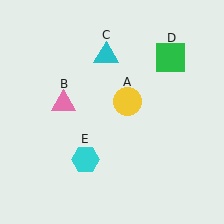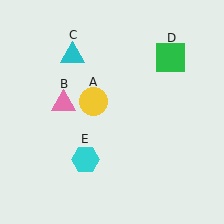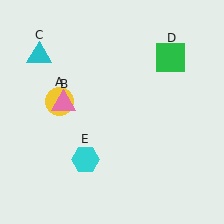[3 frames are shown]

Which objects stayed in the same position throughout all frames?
Pink triangle (object B) and green square (object D) and cyan hexagon (object E) remained stationary.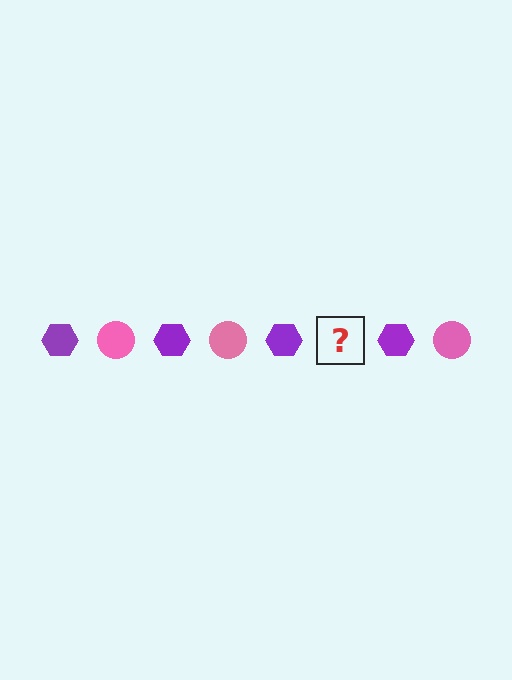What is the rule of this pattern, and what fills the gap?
The rule is that the pattern alternates between purple hexagon and pink circle. The gap should be filled with a pink circle.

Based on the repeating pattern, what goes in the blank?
The blank should be a pink circle.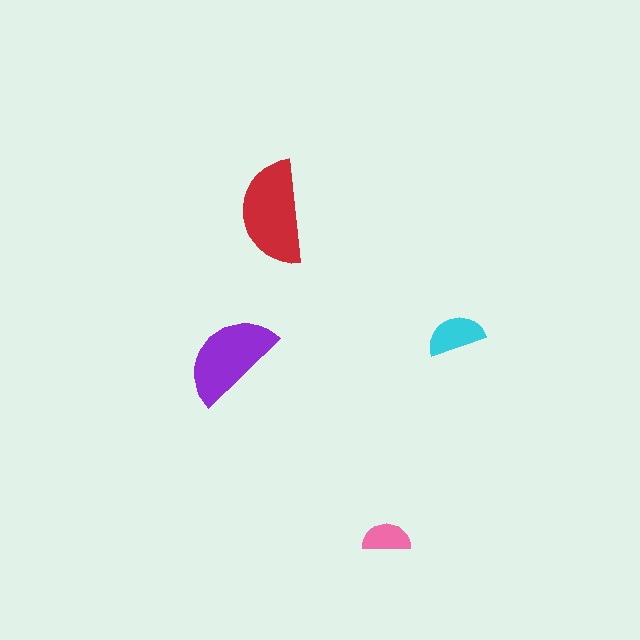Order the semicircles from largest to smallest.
the red one, the purple one, the cyan one, the pink one.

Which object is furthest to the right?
The cyan semicircle is rightmost.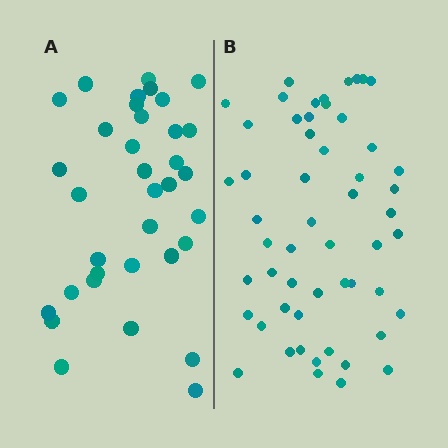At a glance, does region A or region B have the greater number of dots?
Region B (the right region) has more dots.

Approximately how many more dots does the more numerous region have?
Region B has approximately 20 more dots than region A.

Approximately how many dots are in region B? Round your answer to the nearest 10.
About 50 dots. (The exact count is 54, which rounds to 50.)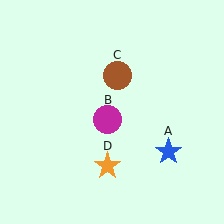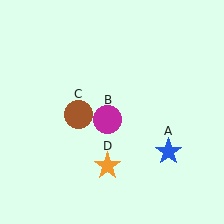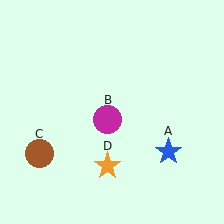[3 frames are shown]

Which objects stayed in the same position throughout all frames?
Blue star (object A) and magenta circle (object B) and orange star (object D) remained stationary.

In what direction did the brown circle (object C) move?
The brown circle (object C) moved down and to the left.